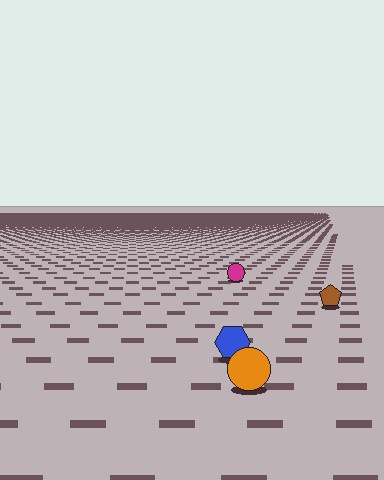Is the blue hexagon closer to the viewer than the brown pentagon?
Yes. The blue hexagon is closer — you can tell from the texture gradient: the ground texture is coarser near it.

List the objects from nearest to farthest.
From nearest to farthest: the orange circle, the blue hexagon, the brown pentagon, the magenta circle.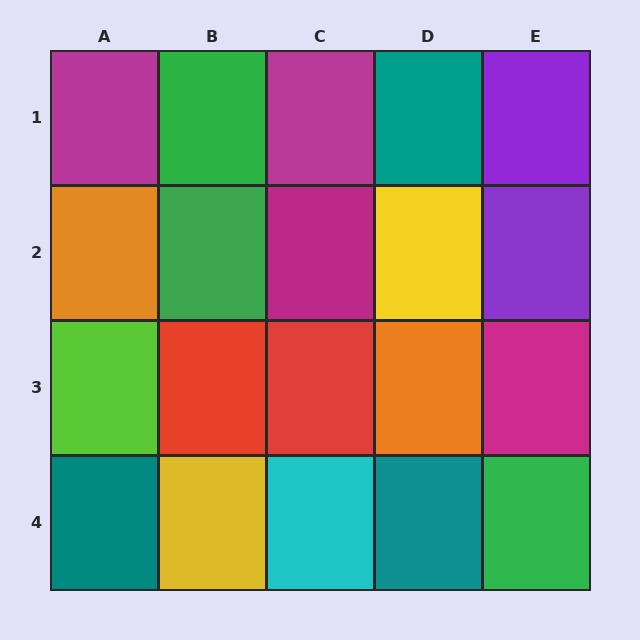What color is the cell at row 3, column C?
Red.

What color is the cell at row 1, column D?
Teal.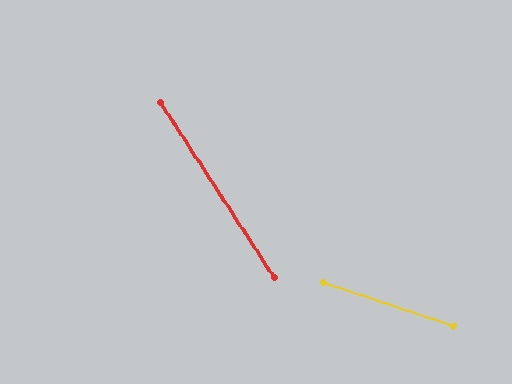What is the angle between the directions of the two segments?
Approximately 38 degrees.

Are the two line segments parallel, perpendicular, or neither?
Neither parallel nor perpendicular — they differ by about 38°.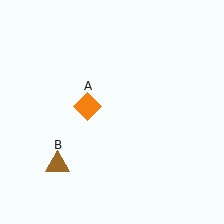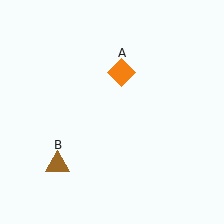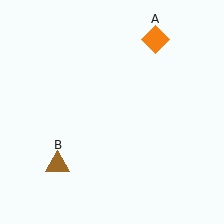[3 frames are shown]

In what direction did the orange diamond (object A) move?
The orange diamond (object A) moved up and to the right.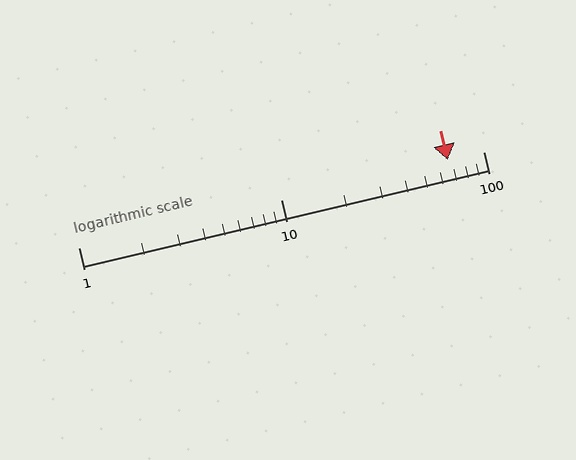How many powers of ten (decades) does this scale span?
The scale spans 2 decades, from 1 to 100.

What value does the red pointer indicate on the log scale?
The pointer indicates approximately 67.